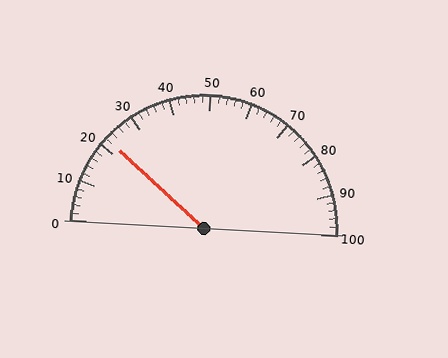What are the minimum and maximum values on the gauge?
The gauge ranges from 0 to 100.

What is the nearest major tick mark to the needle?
The nearest major tick mark is 20.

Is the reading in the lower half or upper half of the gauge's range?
The reading is in the lower half of the range (0 to 100).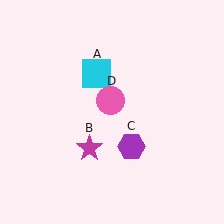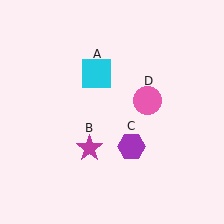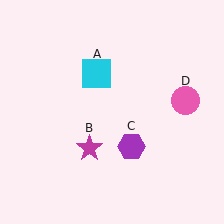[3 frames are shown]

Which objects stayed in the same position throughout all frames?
Cyan square (object A) and magenta star (object B) and purple hexagon (object C) remained stationary.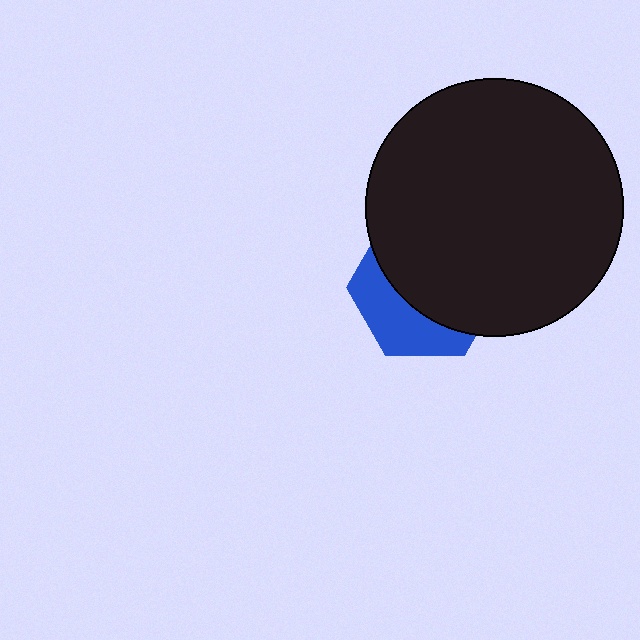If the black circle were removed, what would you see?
You would see the complete blue hexagon.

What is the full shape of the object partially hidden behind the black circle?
The partially hidden object is a blue hexagon.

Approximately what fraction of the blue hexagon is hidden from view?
Roughly 65% of the blue hexagon is hidden behind the black circle.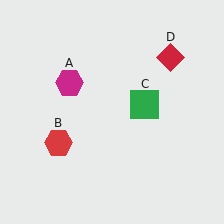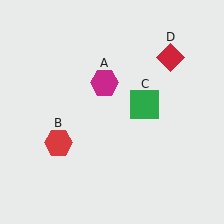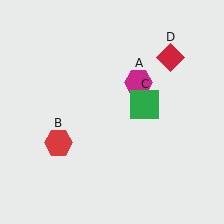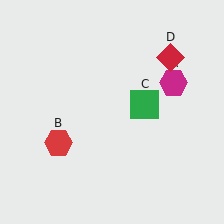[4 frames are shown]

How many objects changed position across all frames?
1 object changed position: magenta hexagon (object A).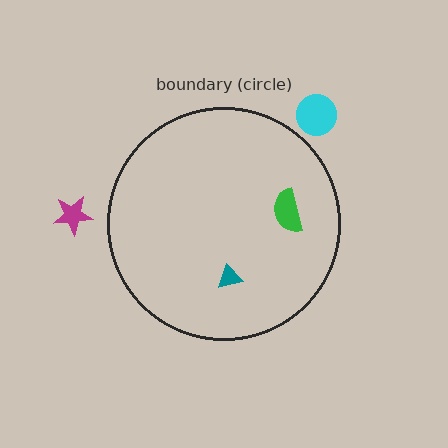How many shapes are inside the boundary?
2 inside, 2 outside.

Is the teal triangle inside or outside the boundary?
Inside.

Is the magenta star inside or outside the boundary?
Outside.